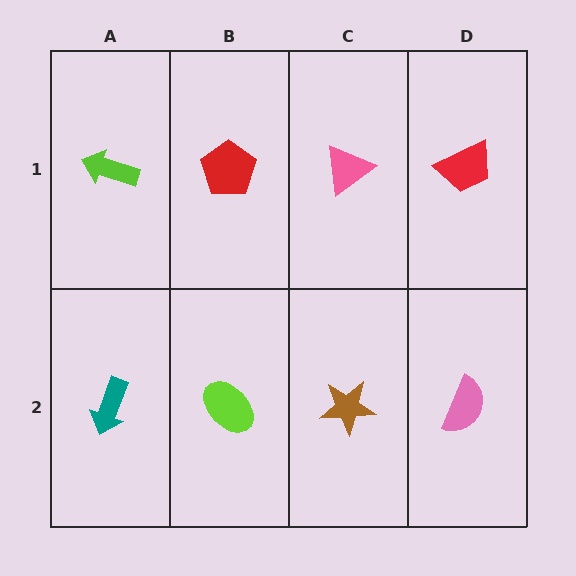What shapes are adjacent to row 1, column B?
A lime ellipse (row 2, column B), a lime arrow (row 1, column A), a pink triangle (row 1, column C).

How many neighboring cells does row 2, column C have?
3.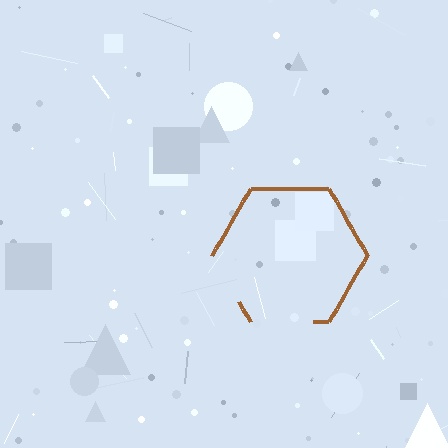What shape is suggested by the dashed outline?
The dashed outline suggests a hexagon.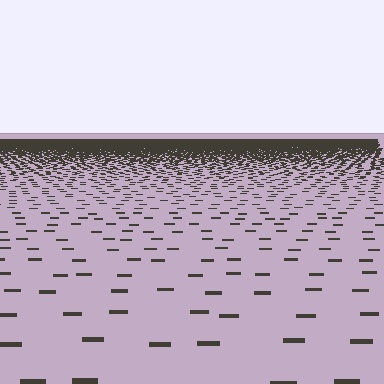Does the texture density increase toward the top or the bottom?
Density increases toward the top.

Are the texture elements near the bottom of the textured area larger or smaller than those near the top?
Larger. Near the bottom, elements are closer to the viewer and appear at a bigger on-screen size.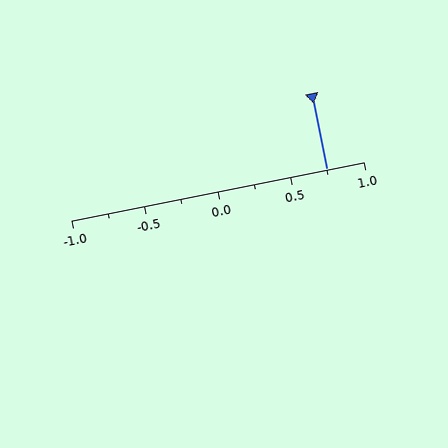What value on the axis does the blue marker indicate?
The marker indicates approximately 0.75.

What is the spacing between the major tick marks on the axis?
The major ticks are spaced 0.5 apart.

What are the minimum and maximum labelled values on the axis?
The axis runs from -1.0 to 1.0.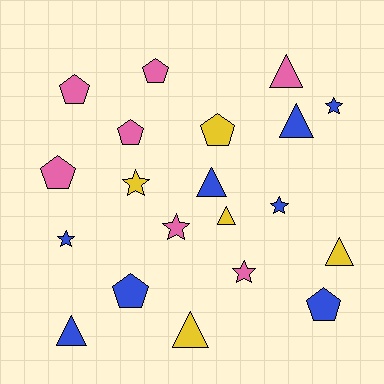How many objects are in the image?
There are 20 objects.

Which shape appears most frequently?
Triangle, with 7 objects.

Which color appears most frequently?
Blue, with 8 objects.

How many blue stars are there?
There are 3 blue stars.